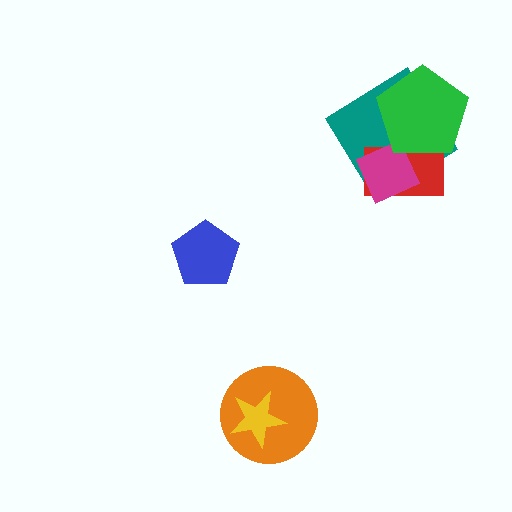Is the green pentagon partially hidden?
No, no other shape covers it.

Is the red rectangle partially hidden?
Yes, it is partially covered by another shape.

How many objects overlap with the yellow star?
1 object overlaps with the yellow star.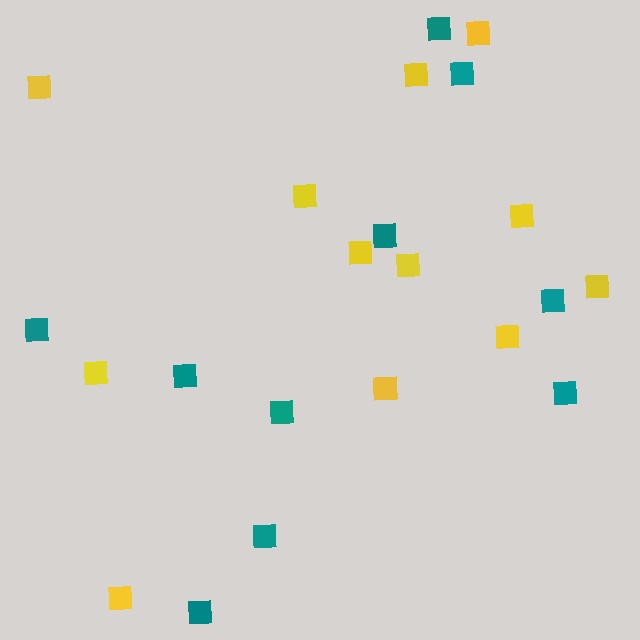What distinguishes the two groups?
There are 2 groups: one group of teal squares (10) and one group of yellow squares (12).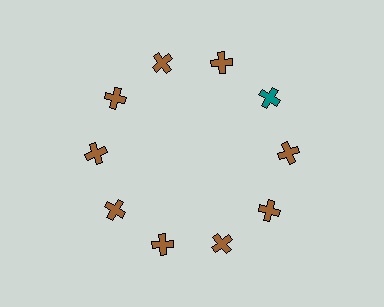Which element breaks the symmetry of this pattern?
The teal cross at roughly the 2 o'clock position breaks the symmetry. All other shapes are brown crosses.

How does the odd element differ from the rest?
It has a different color: teal instead of brown.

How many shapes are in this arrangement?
There are 10 shapes arranged in a ring pattern.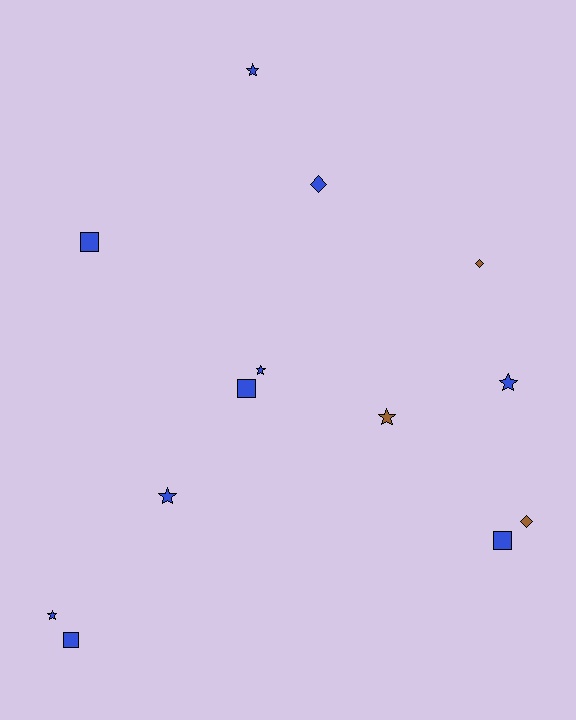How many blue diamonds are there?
There is 1 blue diamond.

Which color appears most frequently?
Blue, with 10 objects.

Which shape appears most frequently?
Star, with 6 objects.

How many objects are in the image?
There are 13 objects.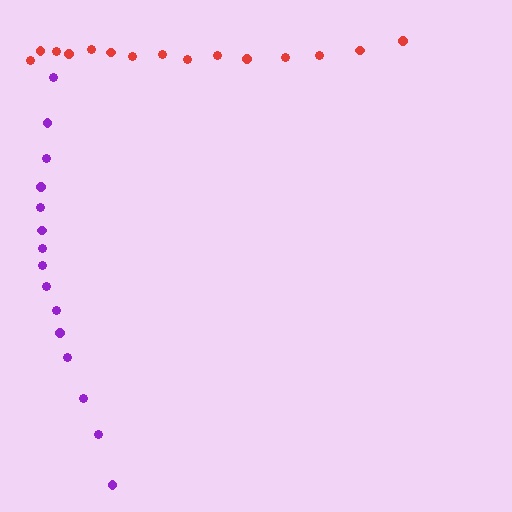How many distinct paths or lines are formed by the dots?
There are 2 distinct paths.